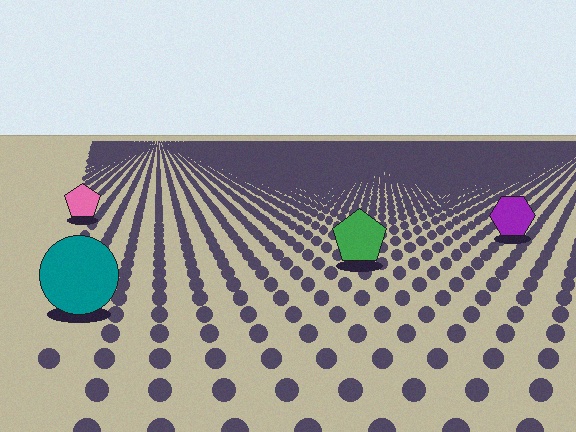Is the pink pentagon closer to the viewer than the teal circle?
No. The teal circle is closer — you can tell from the texture gradient: the ground texture is coarser near it.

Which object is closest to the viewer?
The teal circle is closest. The texture marks near it are larger and more spread out.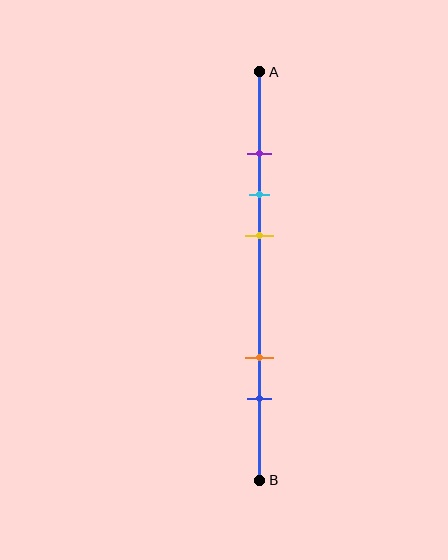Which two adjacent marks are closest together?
The purple and cyan marks are the closest adjacent pair.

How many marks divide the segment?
There are 5 marks dividing the segment.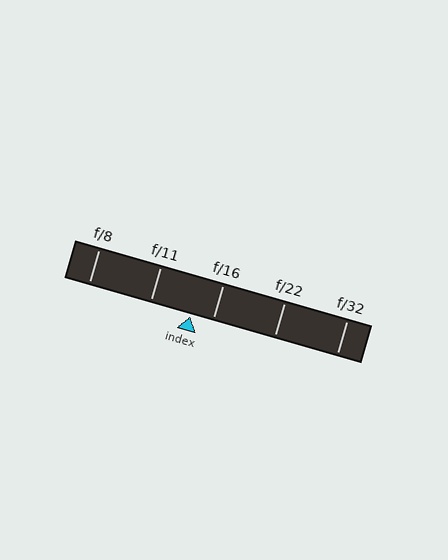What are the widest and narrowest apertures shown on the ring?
The widest aperture shown is f/8 and the narrowest is f/32.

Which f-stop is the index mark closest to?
The index mark is closest to f/16.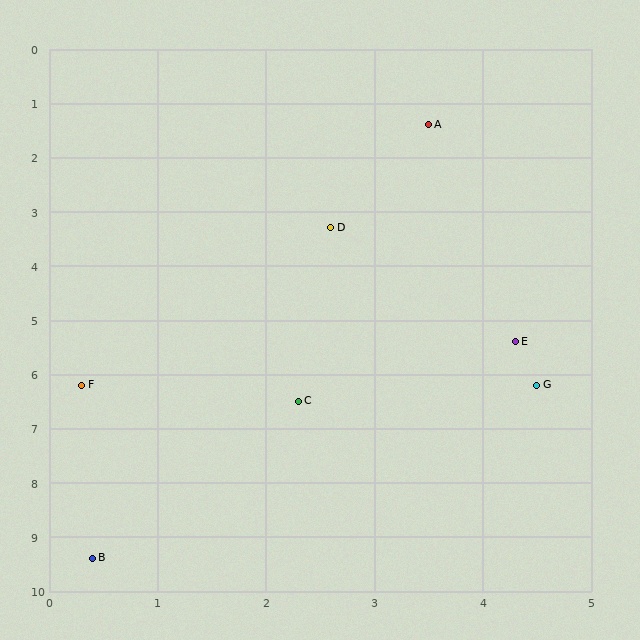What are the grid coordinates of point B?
Point B is at approximately (0.4, 9.4).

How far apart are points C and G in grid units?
Points C and G are about 2.2 grid units apart.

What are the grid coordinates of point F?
Point F is at approximately (0.3, 6.2).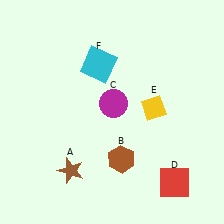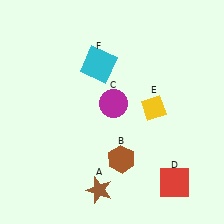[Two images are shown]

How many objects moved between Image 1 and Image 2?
1 object moved between the two images.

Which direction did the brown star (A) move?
The brown star (A) moved right.